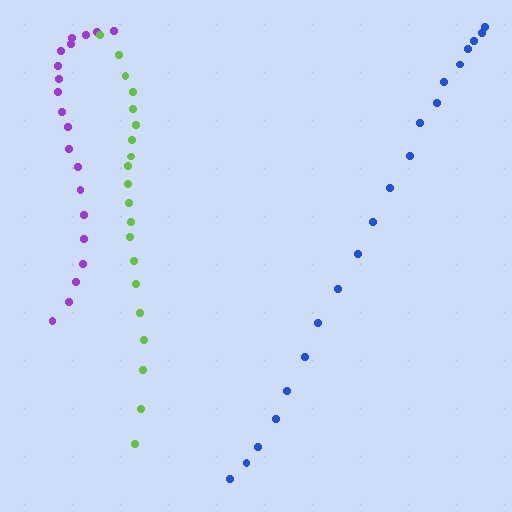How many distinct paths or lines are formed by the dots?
There are 3 distinct paths.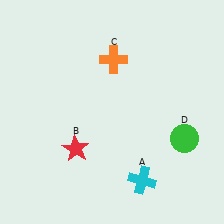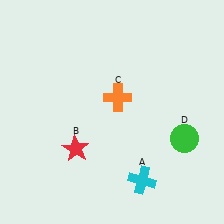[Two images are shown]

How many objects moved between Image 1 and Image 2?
1 object moved between the two images.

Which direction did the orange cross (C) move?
The orange cross (C) moved down.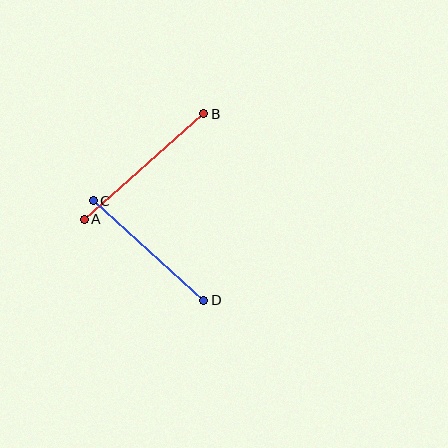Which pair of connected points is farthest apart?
Points A and B are farthest apart.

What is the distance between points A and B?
The distance is approximately 159 pixels.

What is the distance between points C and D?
The distance is approximately 149 pixels.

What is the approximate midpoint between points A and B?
The midpoint is at approximately (144, 167) pixels.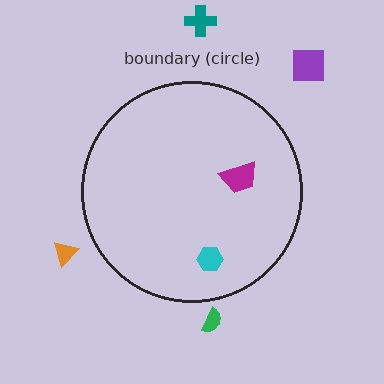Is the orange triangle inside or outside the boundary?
Outside.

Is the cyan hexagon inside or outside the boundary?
Inside.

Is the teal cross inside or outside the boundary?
Outside.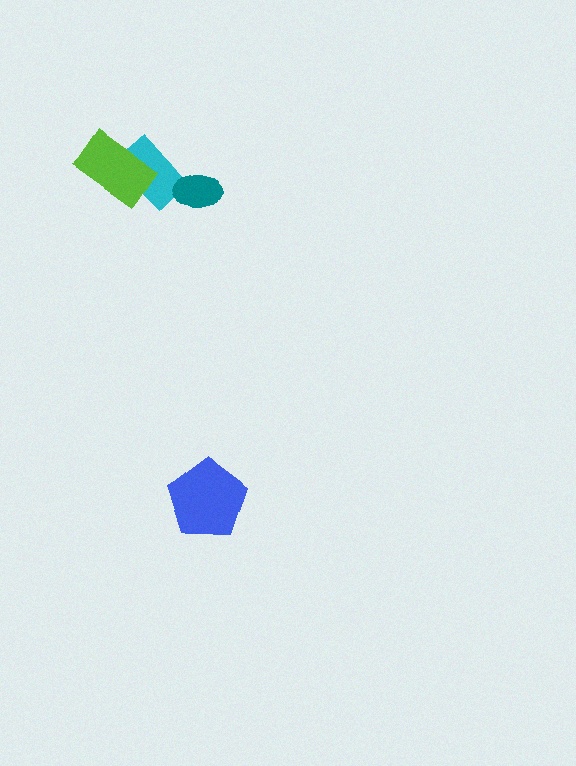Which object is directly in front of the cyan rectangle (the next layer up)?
The lime rectangle is directly in front of the cyan rectangle.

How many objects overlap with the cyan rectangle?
2 objects overlap with the cyan rectangle.